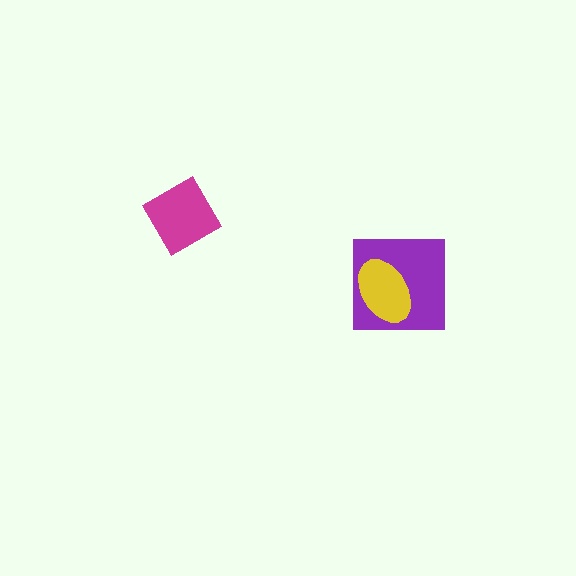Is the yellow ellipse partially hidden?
No, no other shape covers it.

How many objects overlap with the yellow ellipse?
1 object overlaps with the yellow ellipse.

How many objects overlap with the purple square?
1 object overlaps with the purple square.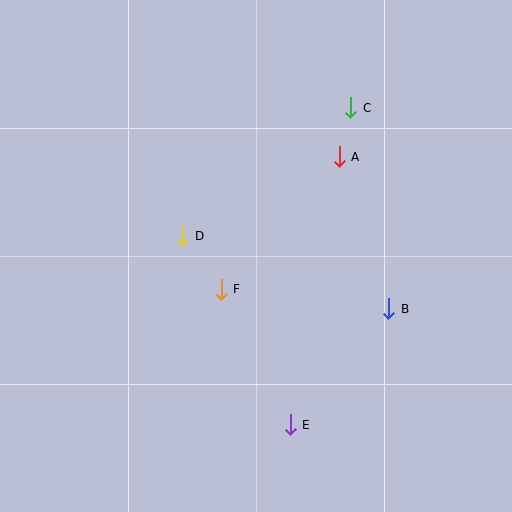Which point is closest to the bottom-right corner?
Point B is closest to the bottom-right corner.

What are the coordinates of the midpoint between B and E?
The midpoint between B and E is at (339, 367).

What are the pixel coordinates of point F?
Point F is at (221, 289).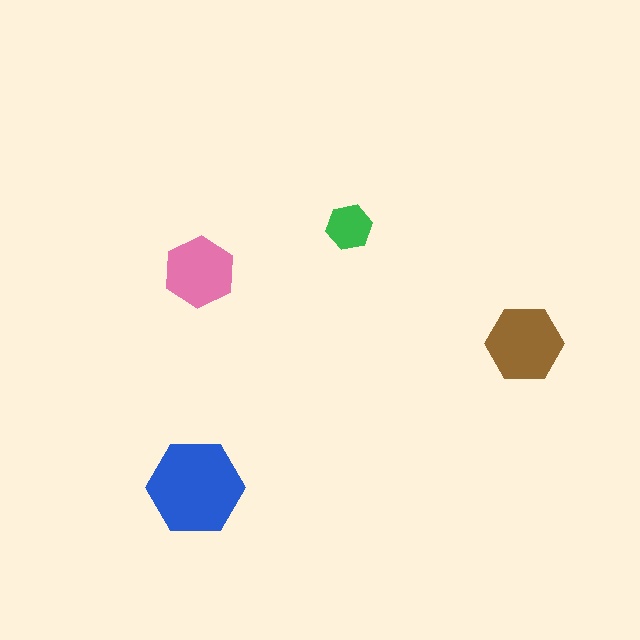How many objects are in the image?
There are 4 objects in the image.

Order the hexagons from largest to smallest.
the blue one, the brown one, the pink one, the green one.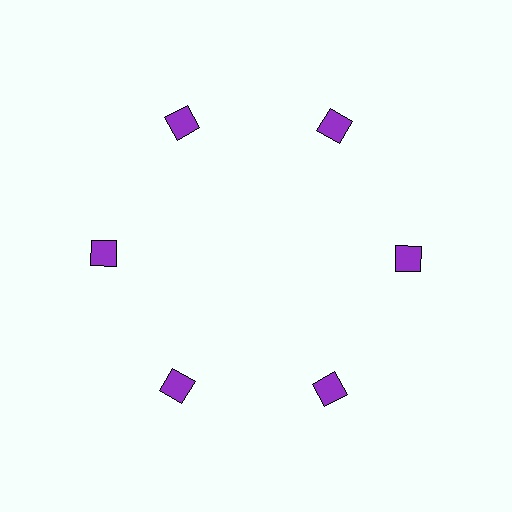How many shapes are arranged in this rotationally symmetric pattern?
There are 6 shapes, arranged in 6 groups of 1.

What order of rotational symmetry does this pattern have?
This pattern has 6-fold rotational symmetry.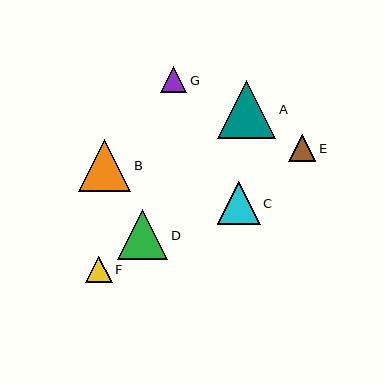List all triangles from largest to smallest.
From largest to smallest: A, B, D, C, E, F, G.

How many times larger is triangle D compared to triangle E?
Triangle D is approximately 1.9 times the size of triangle E.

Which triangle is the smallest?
Triangle G is the smallest with a size of approximately 26 pixels.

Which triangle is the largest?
Triangle A is the largest with a size of approximately 58 pixels.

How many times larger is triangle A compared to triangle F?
Triangle A is approximately 2.2 times the size of triangle F.